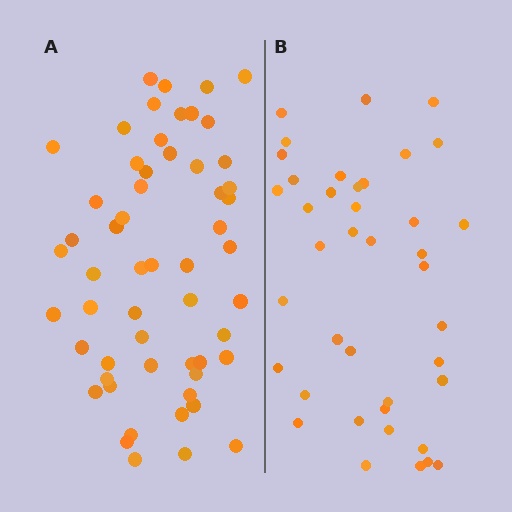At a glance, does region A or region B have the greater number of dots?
Region A (the left region) has more dots.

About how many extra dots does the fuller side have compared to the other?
Region A has approximately 15 more dots than region B.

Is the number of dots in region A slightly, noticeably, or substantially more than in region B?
Region A has noticeably more, but not dramatically so. The ratio is roughly 1.4 to 1.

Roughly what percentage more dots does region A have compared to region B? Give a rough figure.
About 40% more.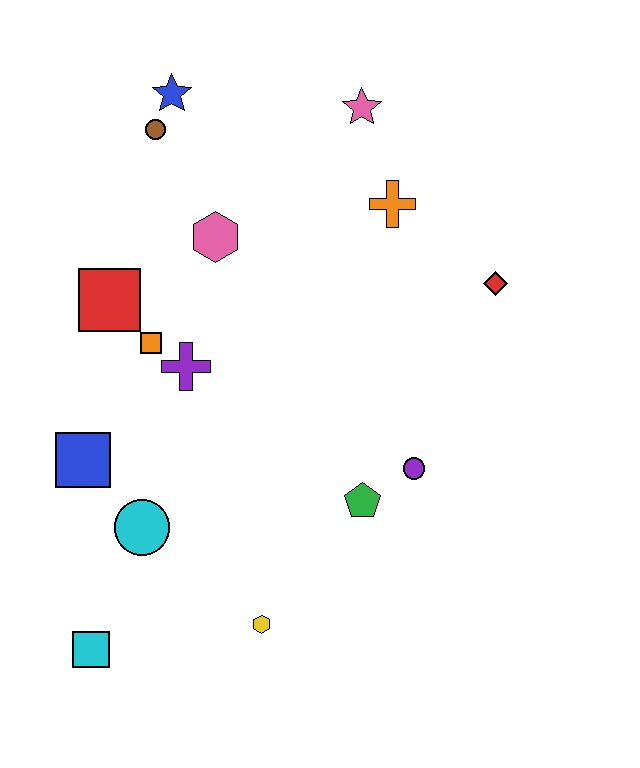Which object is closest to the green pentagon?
The purple circle is closest to the green pentagon.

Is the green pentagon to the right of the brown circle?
Yes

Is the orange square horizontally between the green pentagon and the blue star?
No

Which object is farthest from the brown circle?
The cyan square is farthest from the brown circle.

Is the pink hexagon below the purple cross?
No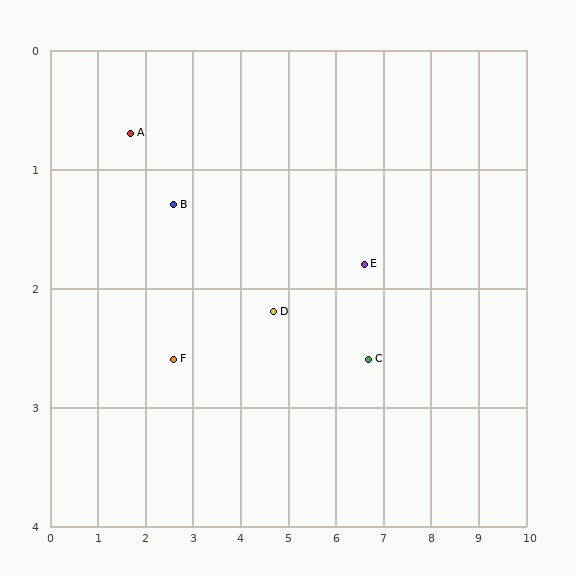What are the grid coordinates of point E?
Point E is at approximately (6.6, 1.8).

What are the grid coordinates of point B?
Point B is at approximately (2.6, 1.3).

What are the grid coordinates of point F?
Point F is at approximately (2.6, 2.6).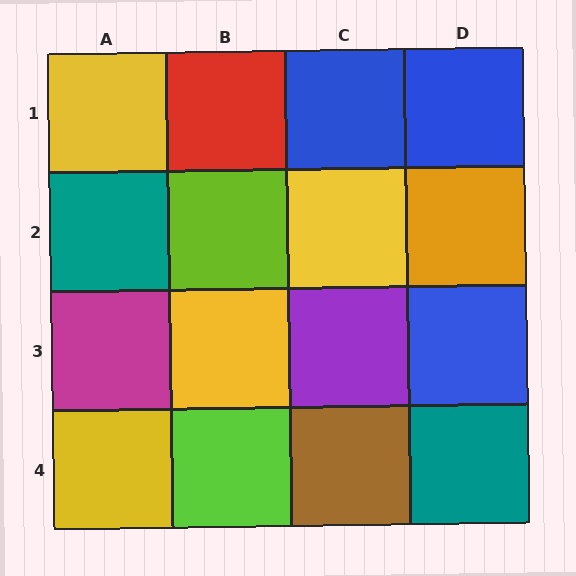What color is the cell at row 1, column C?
Blue.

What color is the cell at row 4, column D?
Teal.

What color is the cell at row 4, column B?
Lime.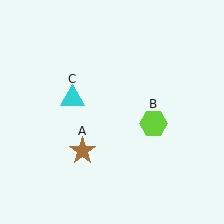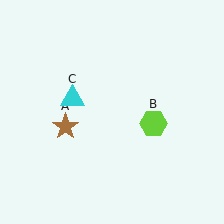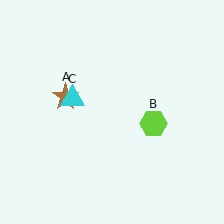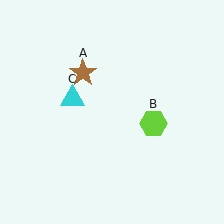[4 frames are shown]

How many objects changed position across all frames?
1 object changed position: brown star (object A).